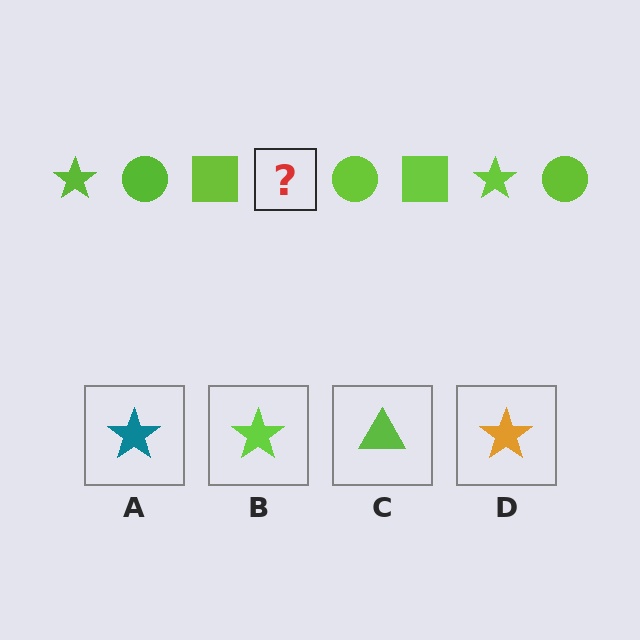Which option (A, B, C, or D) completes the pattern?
B.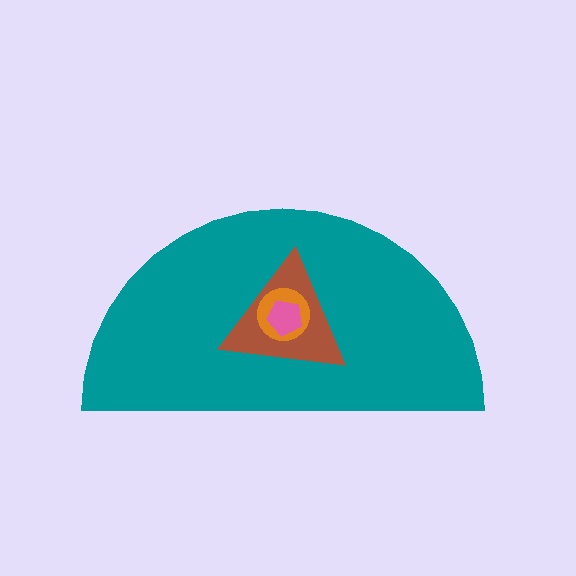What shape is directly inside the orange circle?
The pink pentagon.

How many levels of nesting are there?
4.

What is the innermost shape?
The pink pentagon.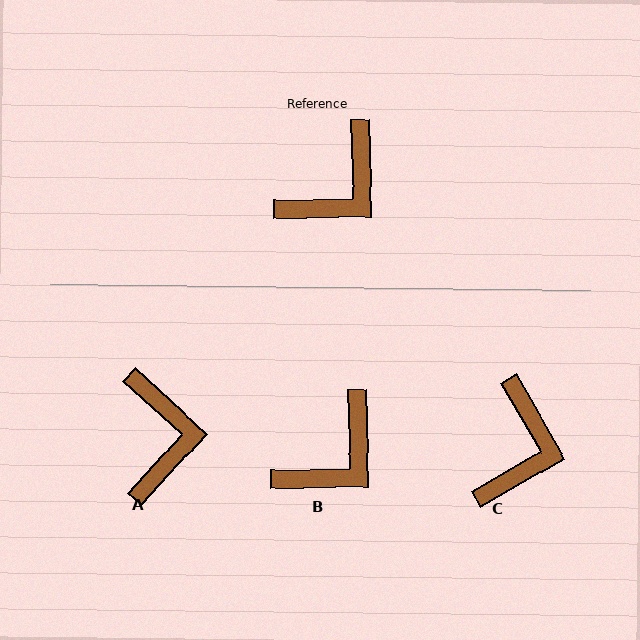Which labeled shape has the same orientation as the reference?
B.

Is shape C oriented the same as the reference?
No, it is off by about 29 degrees.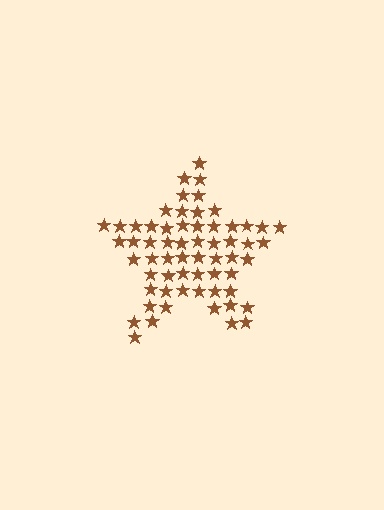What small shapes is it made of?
It is made of small stars.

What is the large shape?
The large shape is a star.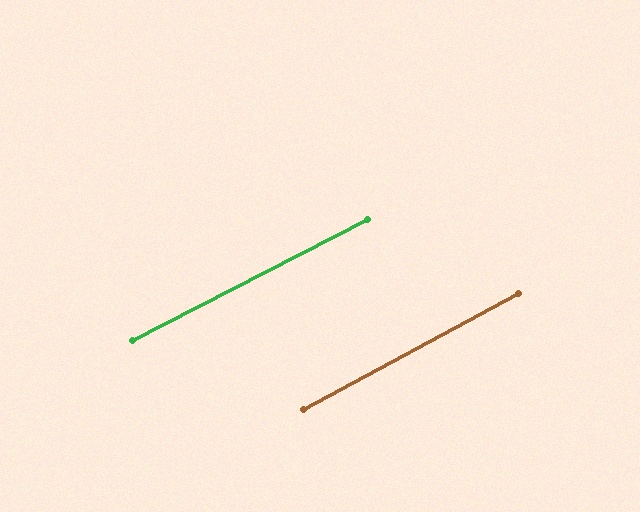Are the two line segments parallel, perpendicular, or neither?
Parallel — their directions differ by only 1.1°.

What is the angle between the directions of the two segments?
Approximately 1 degree.